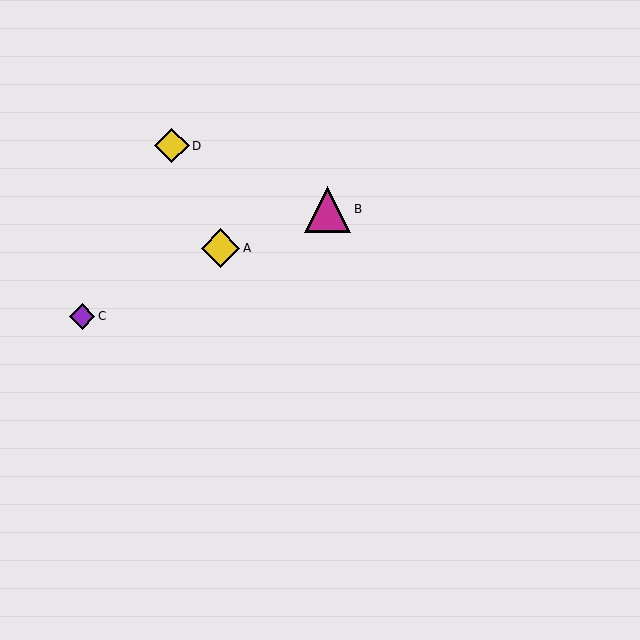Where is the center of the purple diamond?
The center of the purple diamond is at (82, 316).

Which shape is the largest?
The magenta triangle (labeled B) is the largest.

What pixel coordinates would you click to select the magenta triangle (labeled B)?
Click at (328, 209) to select the magenta triangle B.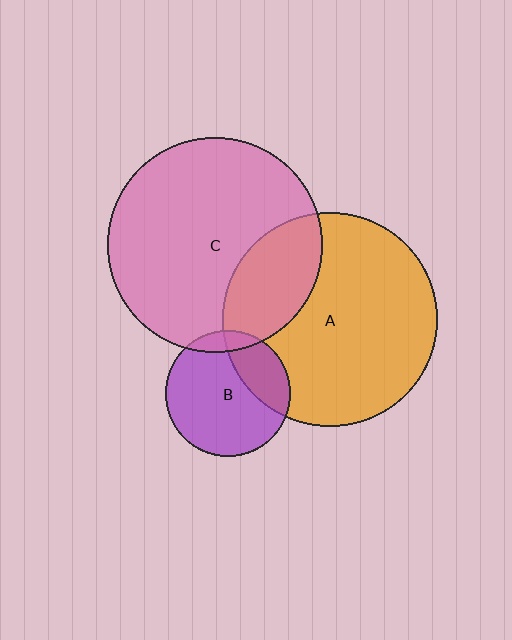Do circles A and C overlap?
Yes.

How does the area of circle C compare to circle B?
Approximately 3.0 times.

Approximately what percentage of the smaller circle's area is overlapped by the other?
Approximately 25%.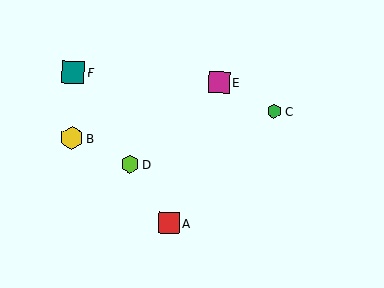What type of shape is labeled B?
Shape B is a yellow hexagon.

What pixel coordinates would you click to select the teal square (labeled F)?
Click at (73, 72) to select the teal square F.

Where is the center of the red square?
The center of the red square is at (169, 223).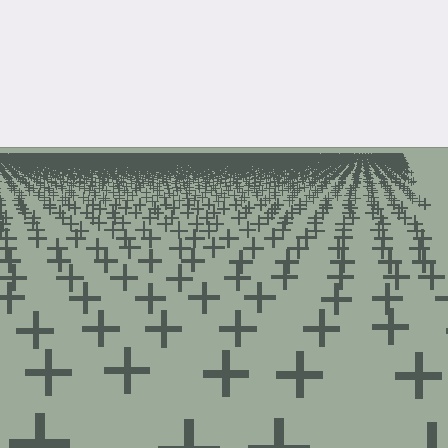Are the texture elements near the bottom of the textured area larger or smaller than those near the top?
Larger. Near the bottom, elements are closer to the viewer and appear at a bigger on-screen size.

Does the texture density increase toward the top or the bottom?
Density increases toward the top.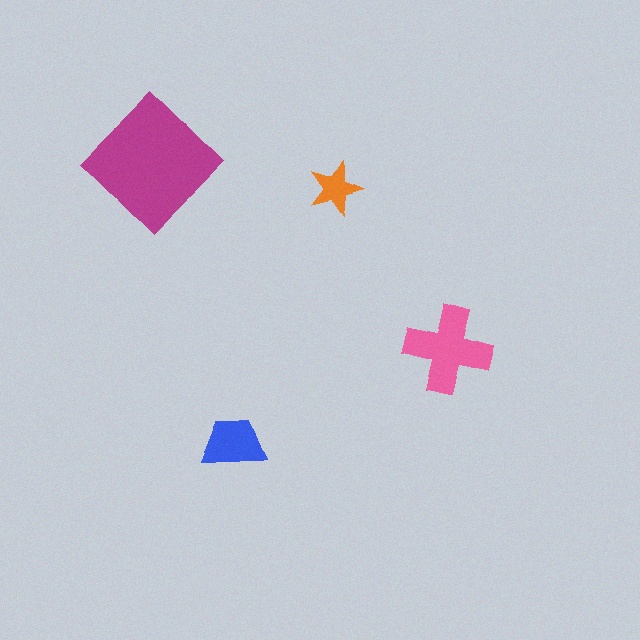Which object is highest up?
The magenta diamond is topmost.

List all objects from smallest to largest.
The orange star, the blue trapezoid, the pink cross, the magenta diamond.